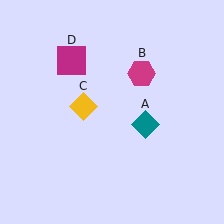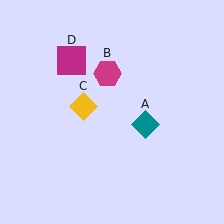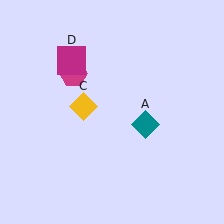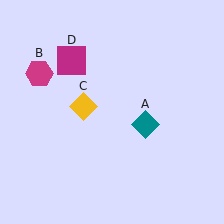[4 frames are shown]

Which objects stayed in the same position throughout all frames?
Teal diamond (object A) and yellow diamond (object C) and magenta square (object D) remained stationary.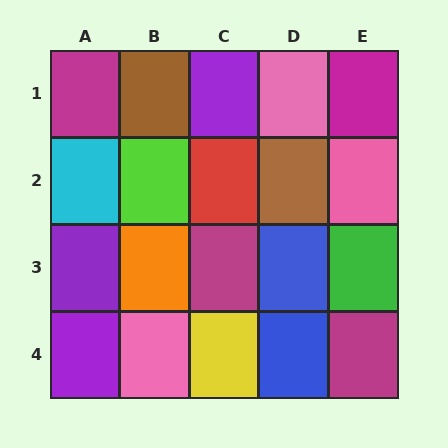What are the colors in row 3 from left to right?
Purple, orange, magenta, blue, green.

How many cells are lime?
1 cell is lime.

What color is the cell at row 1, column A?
Magenta.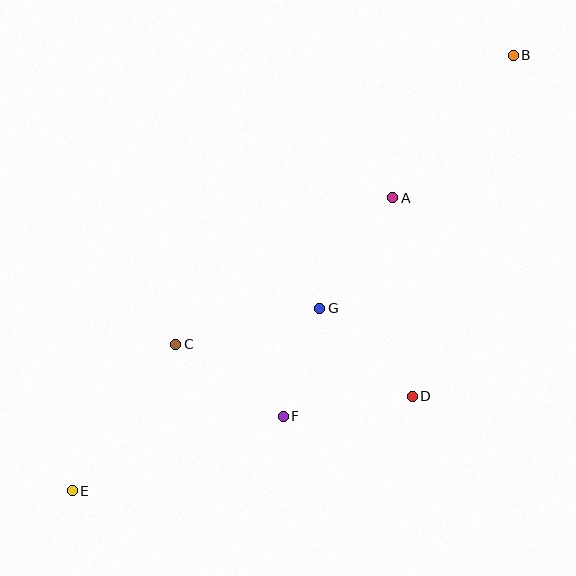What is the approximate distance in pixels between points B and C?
The distance between B and C is approximately 444 pixels.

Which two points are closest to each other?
Points F and G are closest to each other.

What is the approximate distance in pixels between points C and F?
The distance between C and F is approximately 129 pixels.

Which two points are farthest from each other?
Points B and E are farthest from each other.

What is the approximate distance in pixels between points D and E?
The distance between D and E is approximately 353 pixels.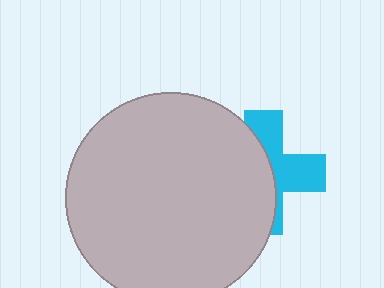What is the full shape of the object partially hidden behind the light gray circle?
The partially hidden object is a cyan cross.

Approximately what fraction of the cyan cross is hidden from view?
Roughly 55% of the cyan cross is hidden behind the light gray circle.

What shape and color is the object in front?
The object in front is a light gray circle.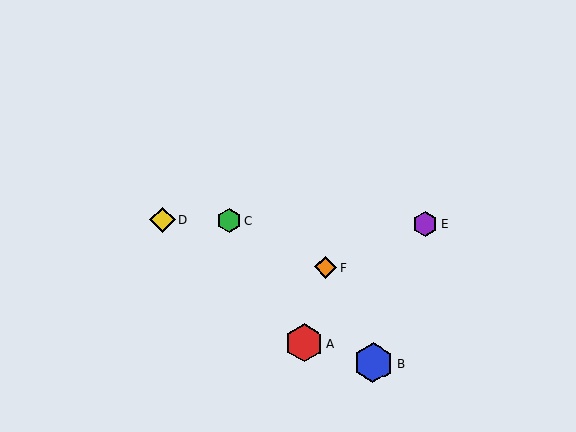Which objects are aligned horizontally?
Objects C, D, E are aligned horizontally.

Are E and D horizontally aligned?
Yes, both are at y≈224.